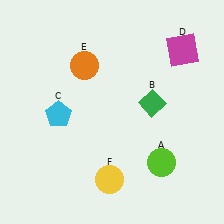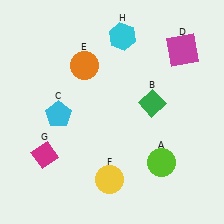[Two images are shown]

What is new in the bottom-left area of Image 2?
A magenta diamond (G) was added in the bottom-left area of Image 2.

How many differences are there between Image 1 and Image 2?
There are 2 differences between the two images.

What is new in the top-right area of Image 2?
A cyan hexagon (H) was added in the top-right area of Image 2.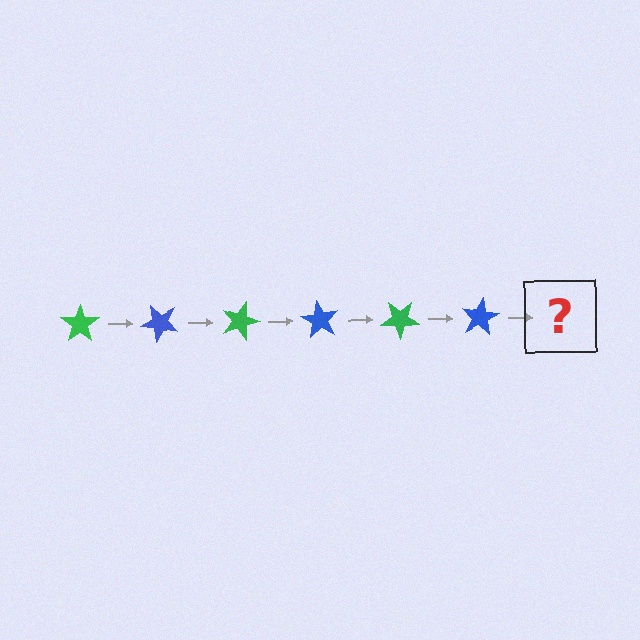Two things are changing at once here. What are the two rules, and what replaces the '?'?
The two rules are that it rotates 45 degrees each step and the color cycles through green and blue. The '?' should be a green star, rotated 270 degrees from the start.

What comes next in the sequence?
The next element should be a green star, rotated 270 degrees from the start.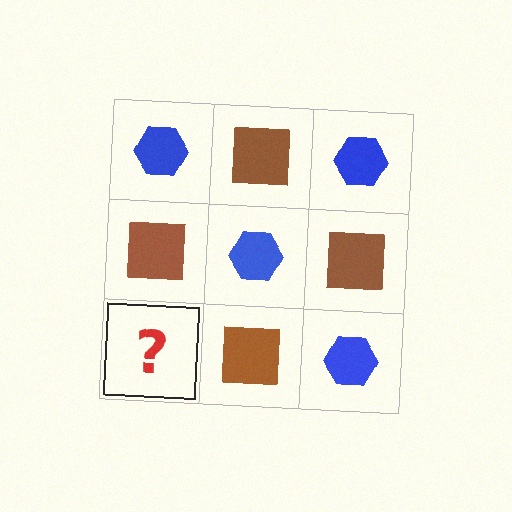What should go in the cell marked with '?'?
The missing cell should contain a blue hexagon.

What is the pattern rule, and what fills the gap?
The rule is that it alternates blue hexagon and brown square in a checkerboard pattern. The gap should be filled with a blue hexagon.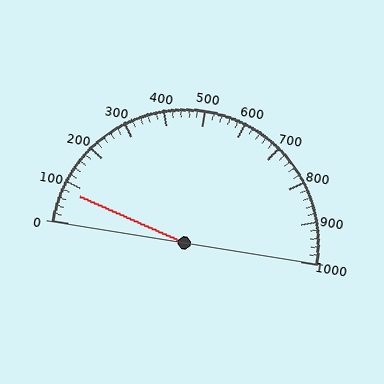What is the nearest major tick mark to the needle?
The nearest major tick mark is 100.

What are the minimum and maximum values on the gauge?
The gauge ranges from 0 to 1000.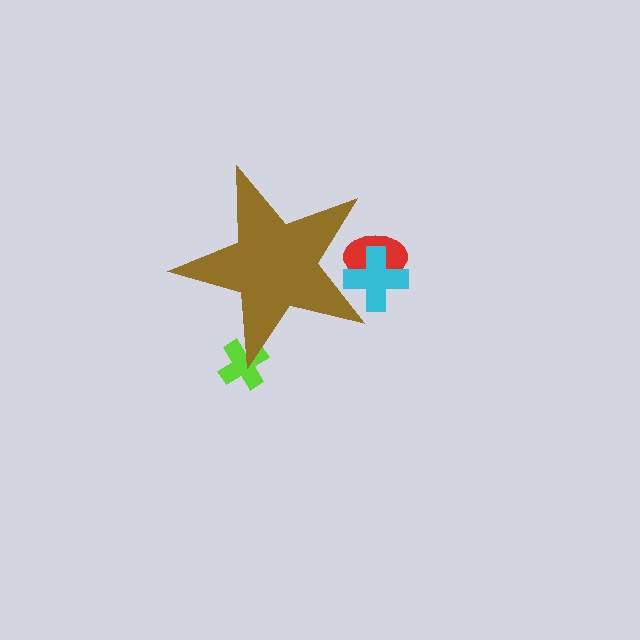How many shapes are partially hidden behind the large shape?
3 shapes are partially hidden.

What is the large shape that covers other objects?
A brown star.